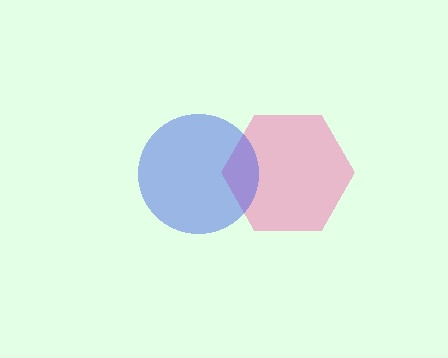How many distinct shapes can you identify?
There are 2 distinct shapes: a pink hexagon, a blue circle.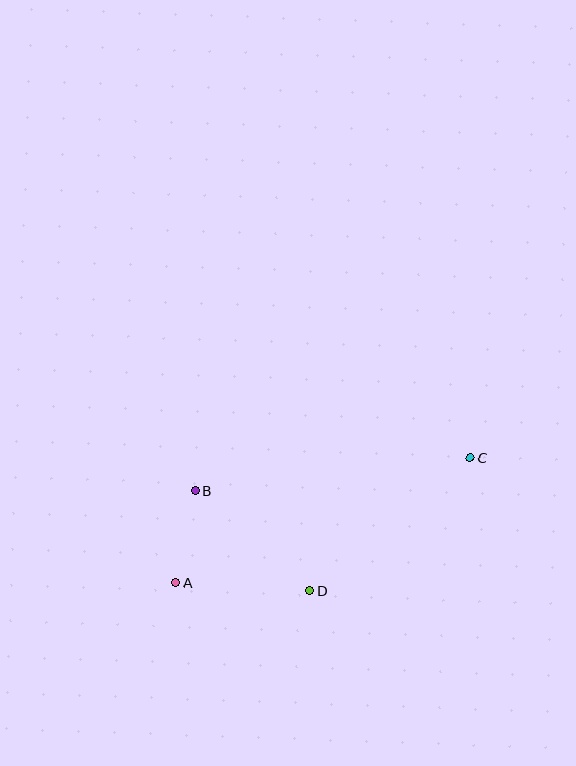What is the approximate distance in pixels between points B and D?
The distance between B and D is approximately 152 pixels.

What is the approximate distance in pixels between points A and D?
The distance between A and D is approximately 134 pixels.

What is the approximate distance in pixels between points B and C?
The distance between B and C is approximately 277 pixels.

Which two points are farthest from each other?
Points A and C are farthest from each other.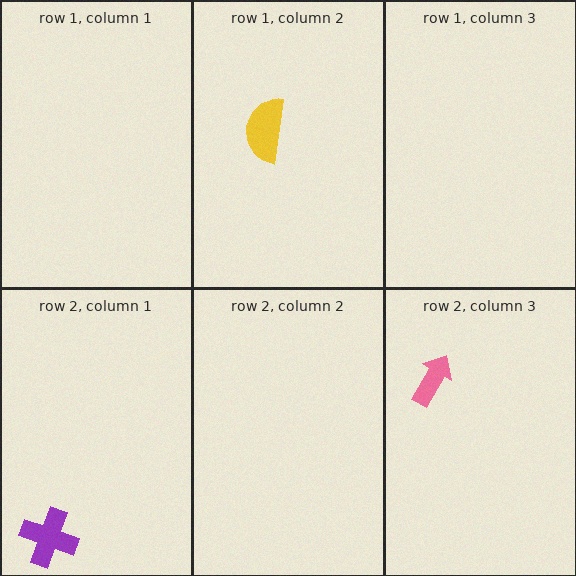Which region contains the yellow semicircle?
The row 1, column 2 region.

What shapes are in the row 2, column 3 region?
The pink arrow.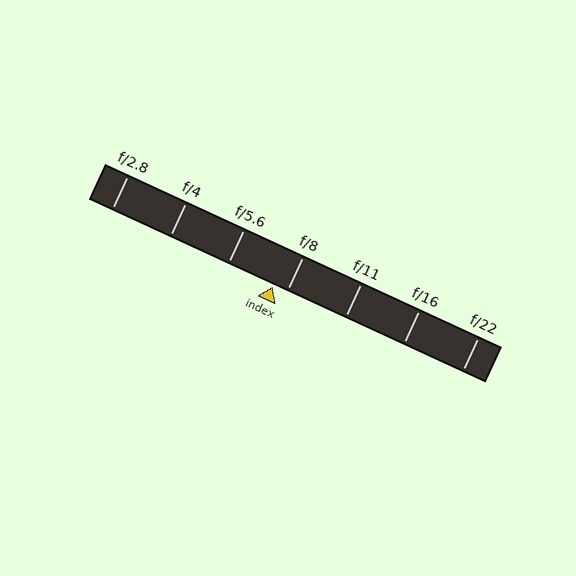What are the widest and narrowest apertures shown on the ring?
The widest aperture shown is f/2.8 and the narrowest is f/22.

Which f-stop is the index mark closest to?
The index mark is closest to f/8.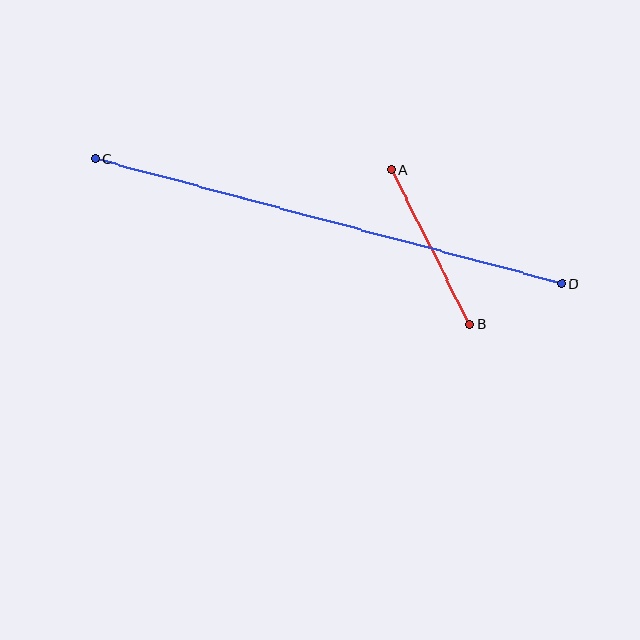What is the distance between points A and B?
The distance is approximately 173 pixels.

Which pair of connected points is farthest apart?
Points C and D are farthest apart.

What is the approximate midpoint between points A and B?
The midpoint is at approximately (430, 247) pixels.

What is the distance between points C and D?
The distance is approximately 483 pixels.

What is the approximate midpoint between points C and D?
The midpoint is at approximately (329, 221) pixels.